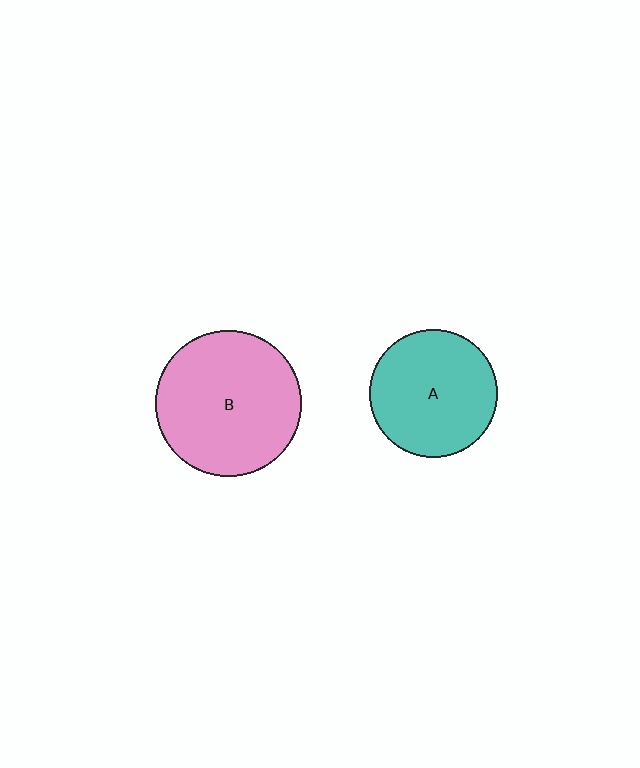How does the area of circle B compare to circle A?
Approximately 1.3 times.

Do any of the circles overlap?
No, none of the circles overlap.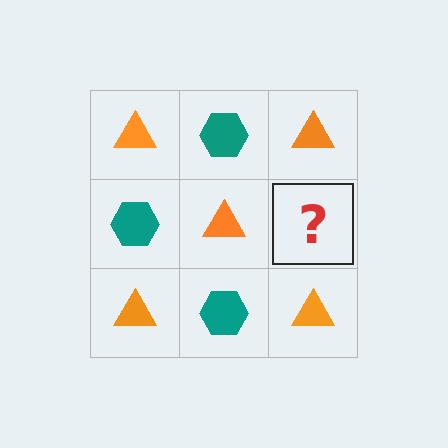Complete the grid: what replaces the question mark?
The question mark should be replaced with a teal hexagon.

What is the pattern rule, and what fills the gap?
The rule is that it alternates orange triangle and teal hexagon in a checkerboard pattern. The gap should be filled with a teal hexagon.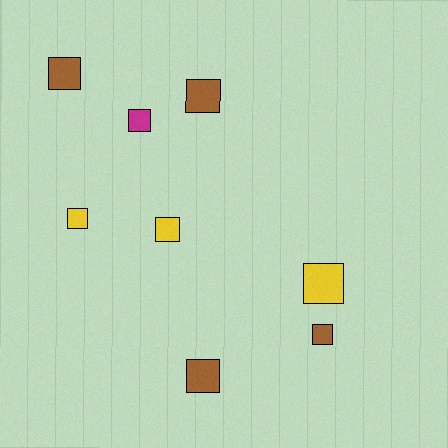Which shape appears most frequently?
Square, with 8 objects.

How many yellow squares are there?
There are 3 yellow squares.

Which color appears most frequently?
Brown, with 4 objects.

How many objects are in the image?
There are 8 objects.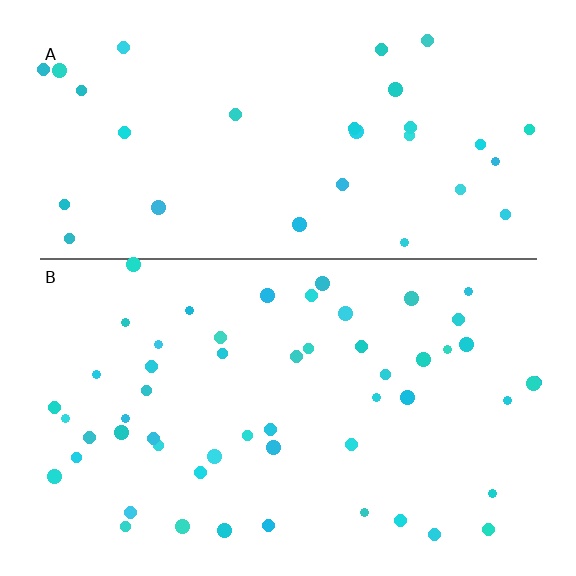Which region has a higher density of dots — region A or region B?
B (the bottom).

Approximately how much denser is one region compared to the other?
Approximately 1.7× — region B over region A.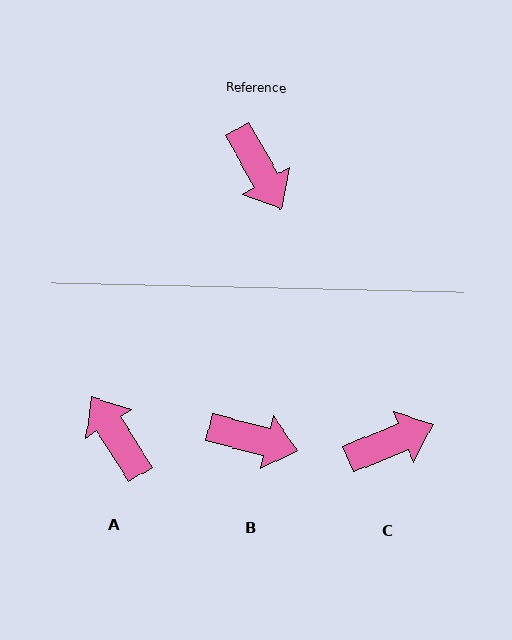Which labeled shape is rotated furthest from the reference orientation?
A, about 176 degrees away.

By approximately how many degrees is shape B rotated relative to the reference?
Approximately 47 degrees counter-clockwise.